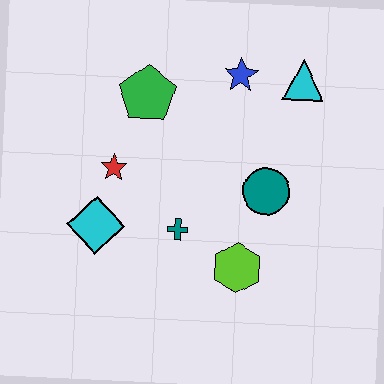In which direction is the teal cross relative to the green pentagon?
The teal cross is below the green pentagon.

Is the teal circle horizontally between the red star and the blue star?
No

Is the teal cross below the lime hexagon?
No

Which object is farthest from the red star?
The cyan triangle is farthest from the red star.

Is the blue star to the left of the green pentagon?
No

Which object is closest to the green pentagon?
The red star is closest to the green pentagon.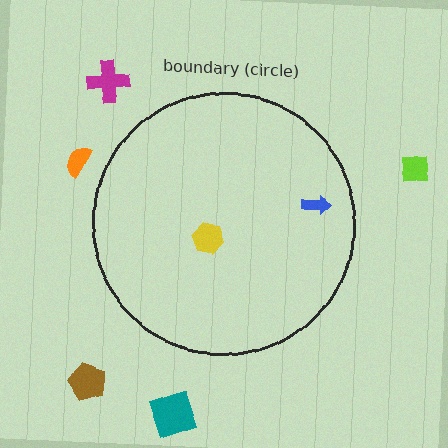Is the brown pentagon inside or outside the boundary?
Outside.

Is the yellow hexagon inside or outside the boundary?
Inside.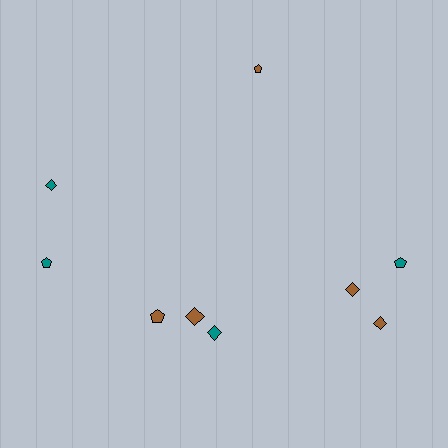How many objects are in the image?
There are 9 objects.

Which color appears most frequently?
Brown, with 5 objects.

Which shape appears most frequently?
Diamond, with 5 objects.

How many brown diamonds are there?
There are 3 brown diamonds.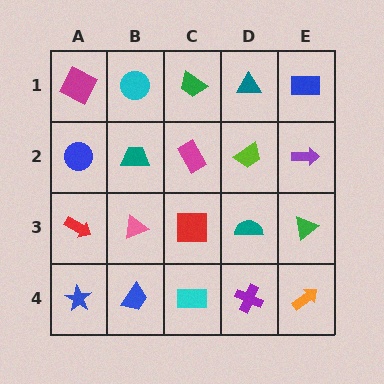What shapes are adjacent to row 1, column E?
A purple arrow (row 2, column E), a teal triangle (row 1, column D).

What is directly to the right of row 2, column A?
A teal trapezoid.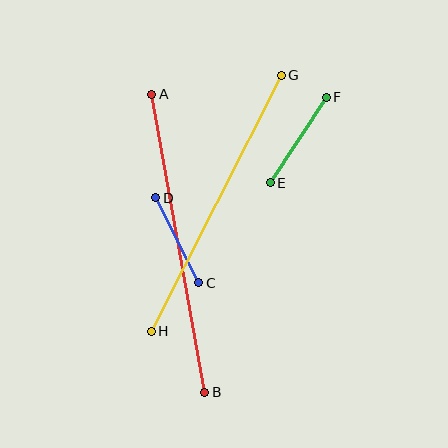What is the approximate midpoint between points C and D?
The midpoint is at approximately (177, 240) pixels.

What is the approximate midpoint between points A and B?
The midpoint is at approximately (178, 243) pixels.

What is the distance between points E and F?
The distance is approximately 102 pixels.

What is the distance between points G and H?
The distance is approximately 287 pixels.